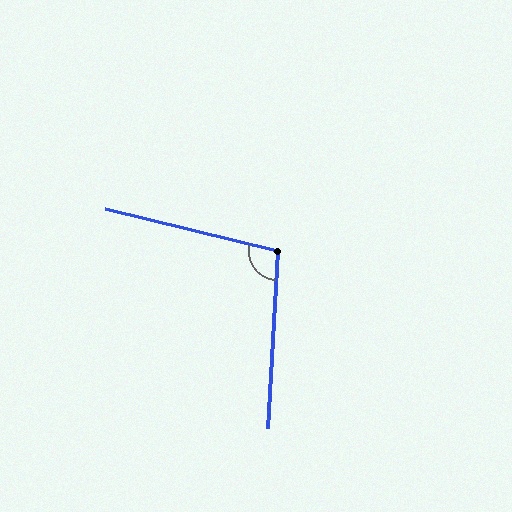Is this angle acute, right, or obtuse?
It is obtuse.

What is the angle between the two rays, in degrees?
Approximately 101 degrees.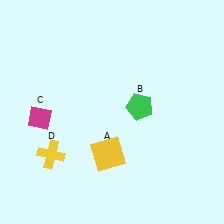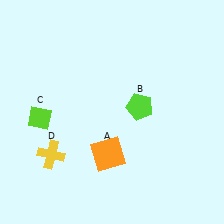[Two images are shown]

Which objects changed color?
A changed from yellow to orange. B changed from green to lime. C changed from magenta to lime.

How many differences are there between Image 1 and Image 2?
There are 3 differences between the two images.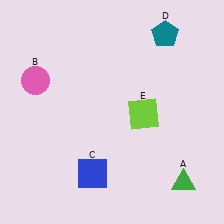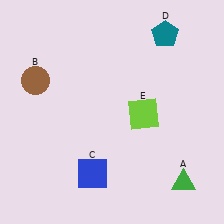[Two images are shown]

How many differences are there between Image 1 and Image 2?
There is 1 difference between the two images.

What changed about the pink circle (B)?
In Image 1, B is pink. In Image 2, it changed to brown.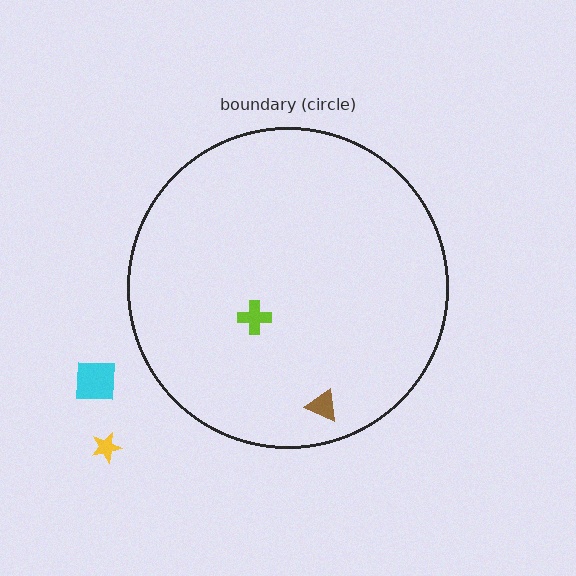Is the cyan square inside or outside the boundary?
Outside.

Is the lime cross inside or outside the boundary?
Inside.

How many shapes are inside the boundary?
2 inside, 2 outside.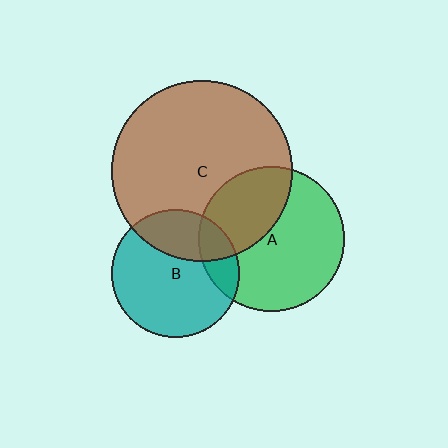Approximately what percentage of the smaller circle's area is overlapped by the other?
Approximately 35%.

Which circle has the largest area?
Circle C (brown).